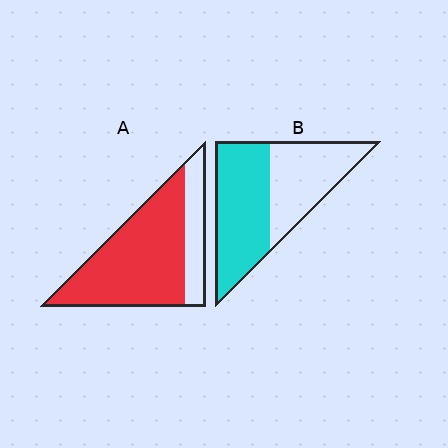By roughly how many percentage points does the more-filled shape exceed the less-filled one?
By roughly 20 percentage points (A over B).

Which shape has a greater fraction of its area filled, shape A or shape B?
Shape A.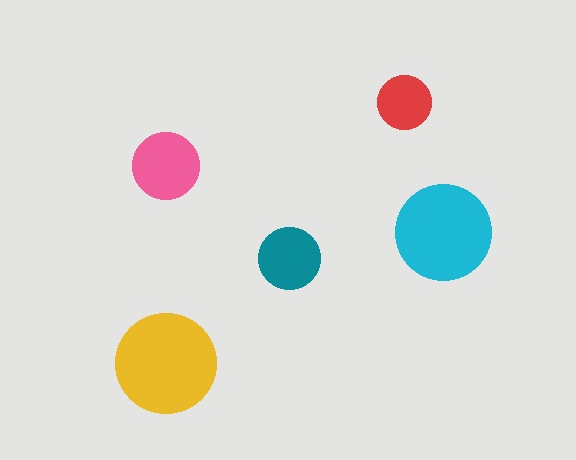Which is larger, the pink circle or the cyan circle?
The cyan one.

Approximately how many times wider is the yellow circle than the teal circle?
About 1.5 times wider.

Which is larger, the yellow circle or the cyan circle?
The yellow one.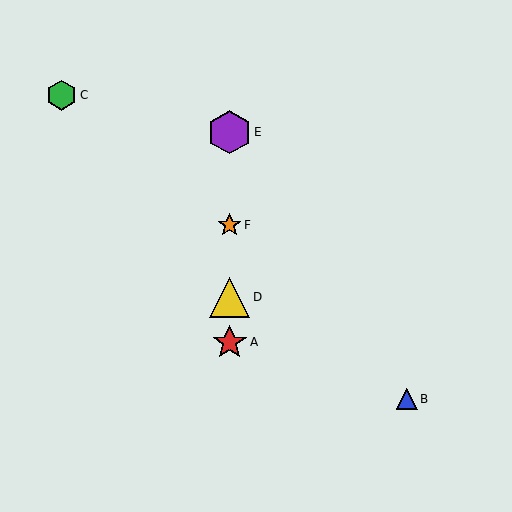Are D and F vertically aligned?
Yes, both are at x≈230.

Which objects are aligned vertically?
Objects A, D, E, F are aligned vertically.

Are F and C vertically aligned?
No, F is at x≈230 and C is at x≈62.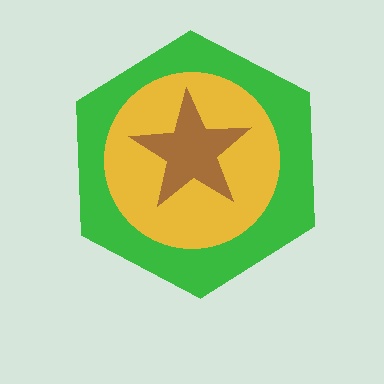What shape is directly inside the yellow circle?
The brown star.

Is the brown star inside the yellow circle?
Yes.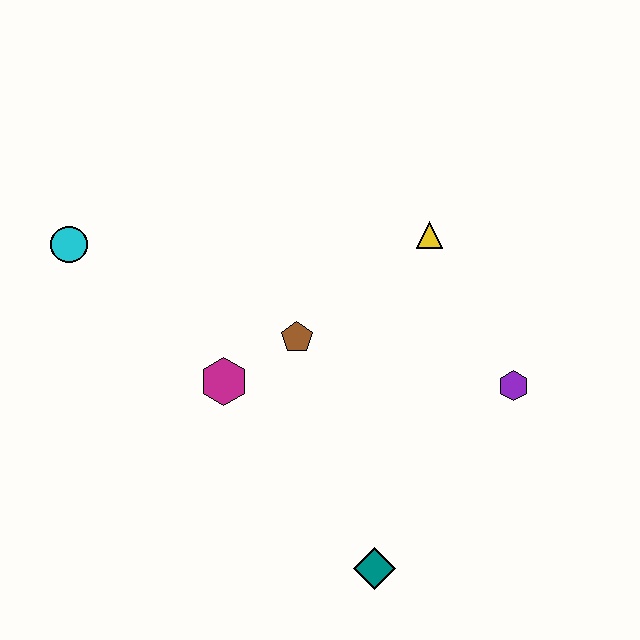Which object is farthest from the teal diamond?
The cyan circle is farthest from the teal diamond.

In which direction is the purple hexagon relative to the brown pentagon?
The purple hexagon is to the right of the brown pentagon.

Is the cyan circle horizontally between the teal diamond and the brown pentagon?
No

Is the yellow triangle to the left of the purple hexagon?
Yes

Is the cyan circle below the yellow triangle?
Yes